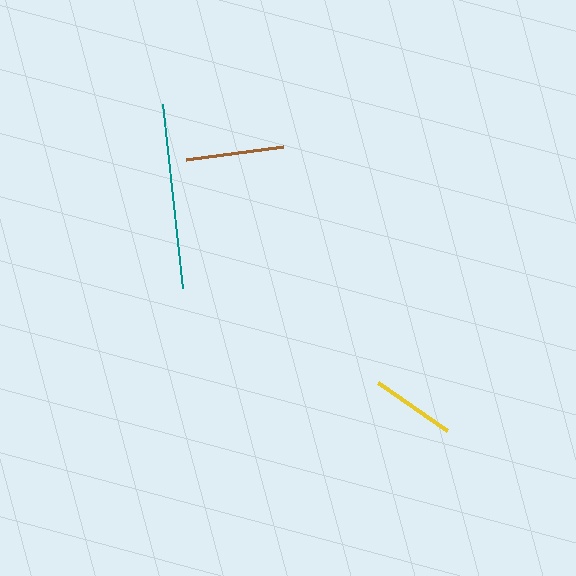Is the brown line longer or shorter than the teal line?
The teal line is longer than the brown line.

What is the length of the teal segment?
The teal segment is approximately 185 pixels long.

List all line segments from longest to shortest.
From longest to shortest: teal, brown, yellow.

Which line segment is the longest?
The teal line is the longest at approximately 185 pixels.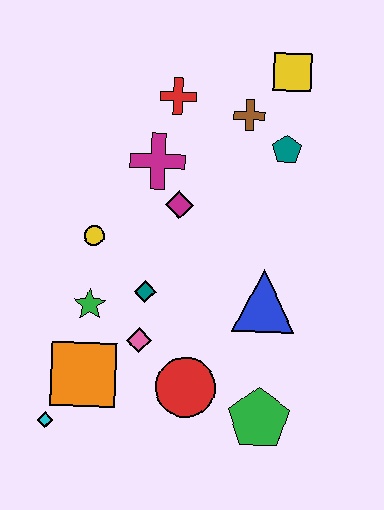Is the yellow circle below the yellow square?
Yes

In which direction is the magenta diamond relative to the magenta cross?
The magenta diamond is below the magenta cross.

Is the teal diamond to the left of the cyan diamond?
No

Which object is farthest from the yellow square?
The cyan diamond is farthest from the yellow square.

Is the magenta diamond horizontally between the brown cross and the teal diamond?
Yes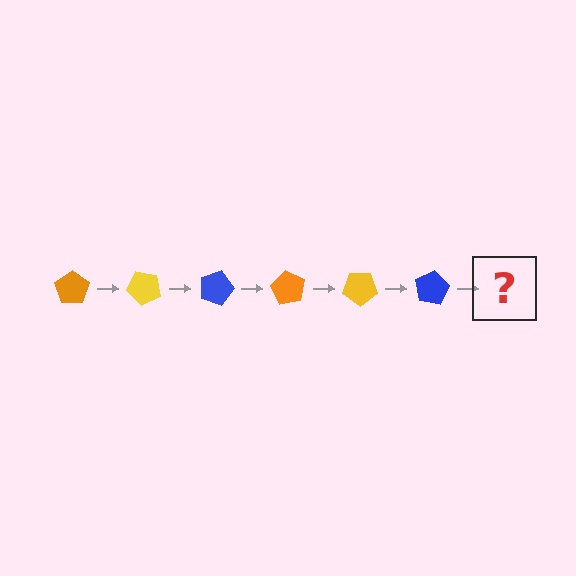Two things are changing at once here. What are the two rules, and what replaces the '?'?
The two rules are that it rotates 45 degrees each step and the color cycles through orange, yellow, and blue. The '?' should be an orange pentagon, rotated 270 degrees from the start.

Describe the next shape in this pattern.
It should be an orange pentagon, rotated 270 degrees from the start.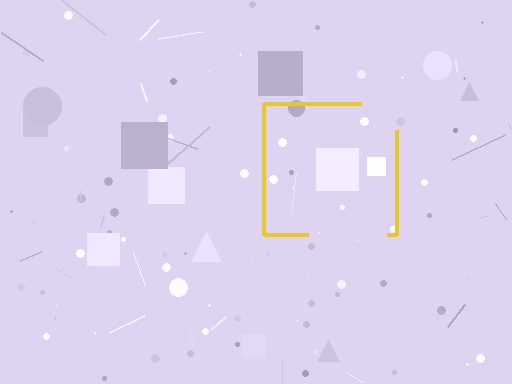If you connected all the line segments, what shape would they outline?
They would outline a square.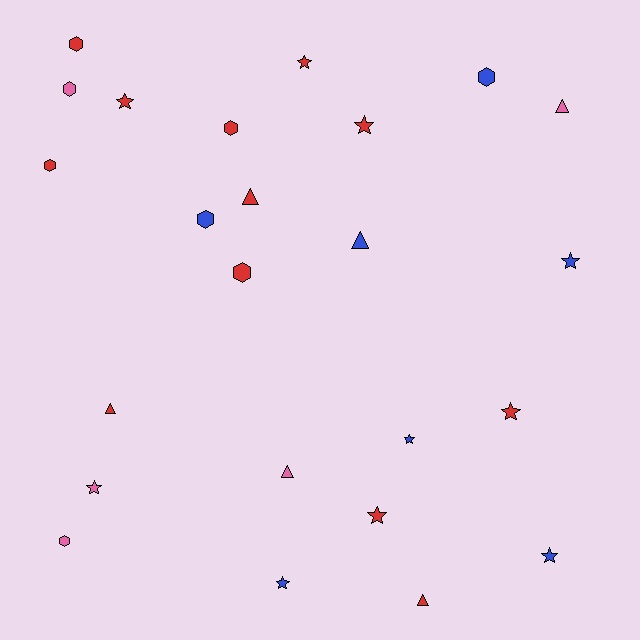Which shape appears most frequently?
Star, with 10 objects.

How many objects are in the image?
There are 24 objects.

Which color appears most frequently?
Red, with 12 objects.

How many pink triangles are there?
There are 2 pink triangles.